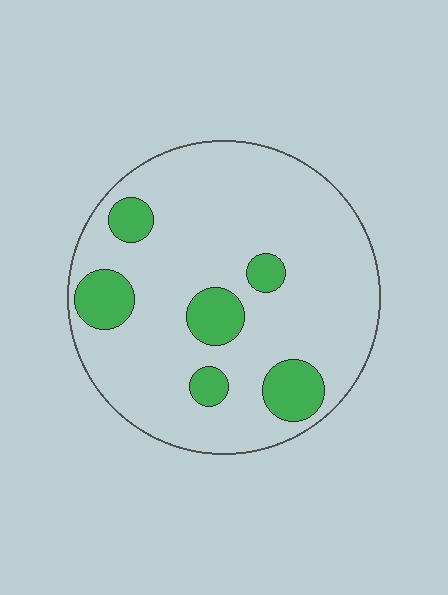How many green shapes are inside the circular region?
6.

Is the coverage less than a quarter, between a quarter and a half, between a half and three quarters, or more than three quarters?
Less than a quarter.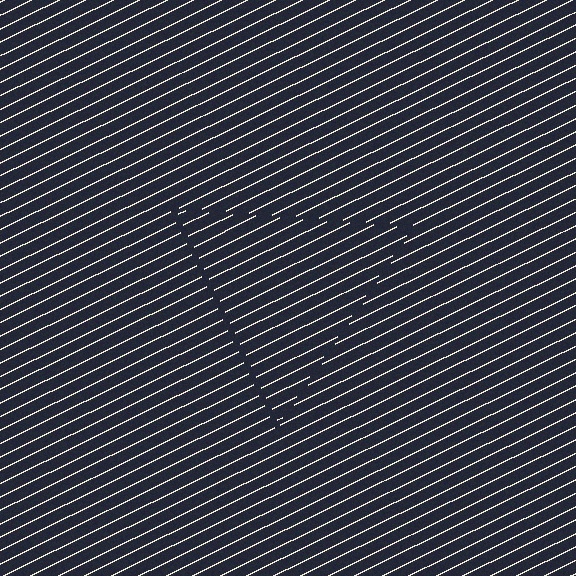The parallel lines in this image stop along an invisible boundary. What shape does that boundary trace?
An illusory triangle. The interior of the shape contains the same grating, shifted by half a period — the contour is defined by the phase discontinuity where line-ends from the inner and outer gratings abut.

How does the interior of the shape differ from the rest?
The interior of the shape contains the same grating, shifted by half a period — the contour is defined by the phase discontinuity where line-ends from the inner and outer gratings abut.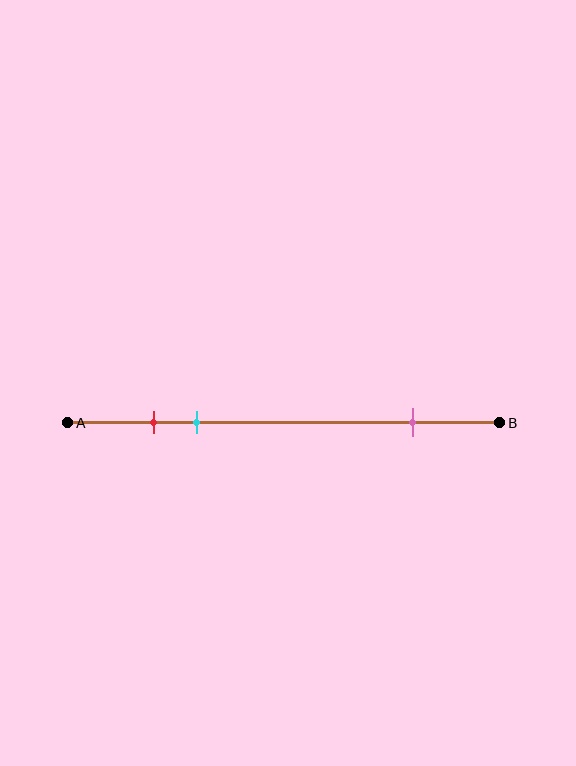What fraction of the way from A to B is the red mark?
The red mark is approximately 20% (0.2) of the way from A to B.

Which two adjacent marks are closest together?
The red and cyan marks are the closest adjacent pair.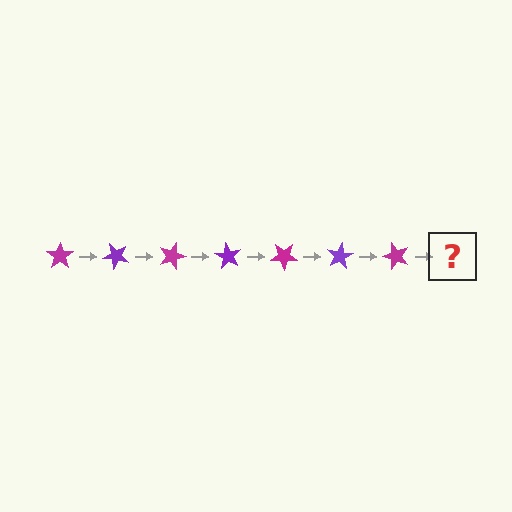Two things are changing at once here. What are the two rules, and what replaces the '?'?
The two rules are that it rotates 45 degrees each step and the color cycles through magenta and purple. The '?' should be a purple star, rotated 315 degrees from the start.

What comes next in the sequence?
The next element should be a purple star, rotated 315 degrees from the start.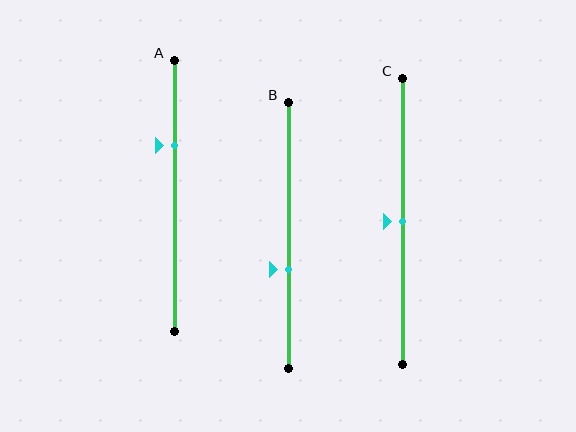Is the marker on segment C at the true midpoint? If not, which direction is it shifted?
Yes, the marker on segment C is at the true midpoint.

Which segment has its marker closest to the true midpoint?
Segment C has its marker closest to the true midpoint.